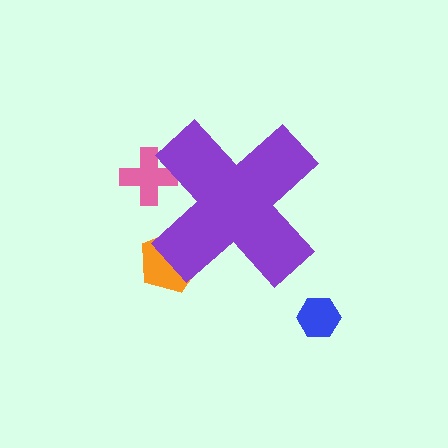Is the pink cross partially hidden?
Yes, the pink cross is partially hidden behind the purple cross.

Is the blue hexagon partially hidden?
No, the blue hexagon is fully visible.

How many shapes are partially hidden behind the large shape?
2 shapes are partially hidden.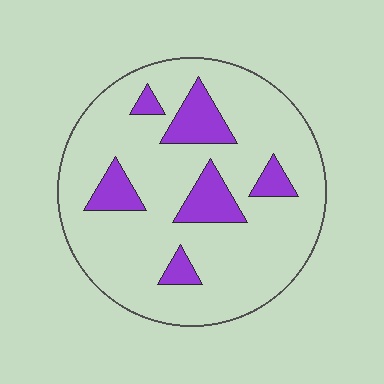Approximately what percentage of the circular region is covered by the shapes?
Approximately 15%.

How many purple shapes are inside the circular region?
6.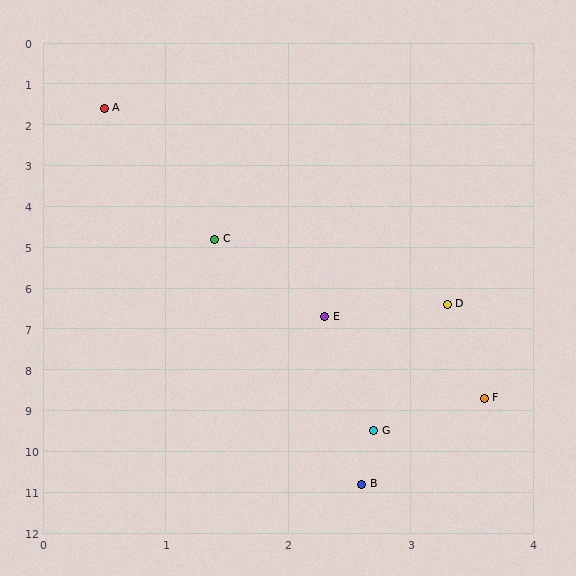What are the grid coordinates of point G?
Point G is at approximately (2.7, 9.5).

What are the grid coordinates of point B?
Point B is at approximately (2.6, 10.8).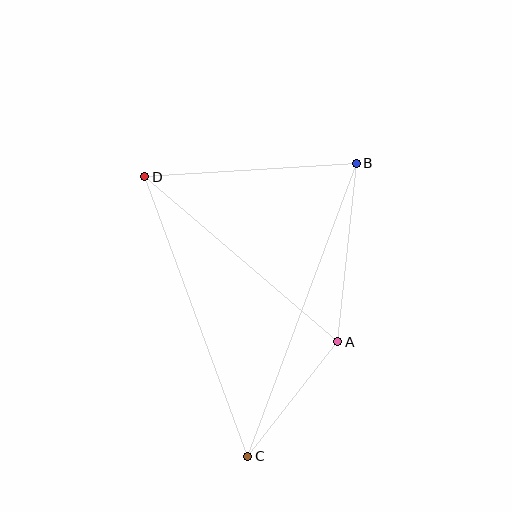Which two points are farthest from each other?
Points B and C are farthest from each other.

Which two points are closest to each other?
Points A and C are closest to each other.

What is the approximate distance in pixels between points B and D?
The distance between B and D is approximately 212 pixels.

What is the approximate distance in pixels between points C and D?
The distance between C and D is approximately 298 pixels.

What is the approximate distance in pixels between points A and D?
The distance between A and D is approximately 254 pixels.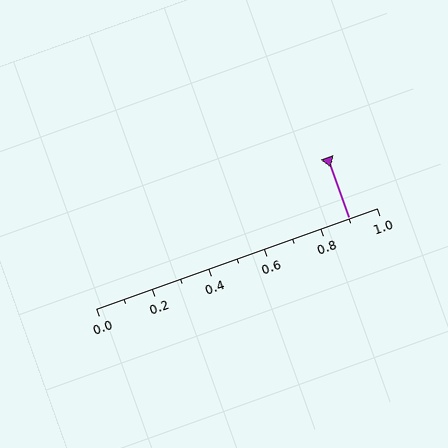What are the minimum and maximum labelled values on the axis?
The axis runs from 0.0 to 1.0.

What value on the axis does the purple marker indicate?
The marker indicates approximately 0.9.